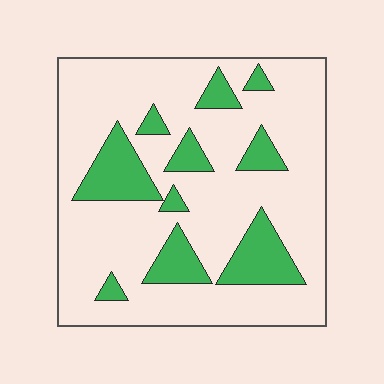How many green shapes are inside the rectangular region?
10.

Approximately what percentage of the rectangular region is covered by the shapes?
Approximately 20%.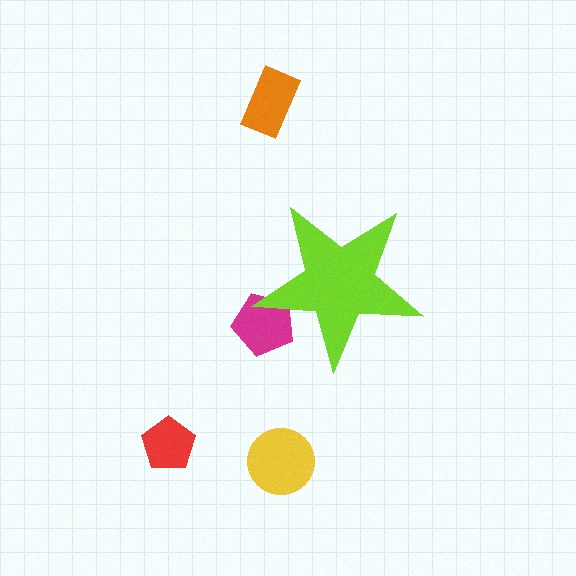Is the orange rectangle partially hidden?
No, the orange rectangle is fully visible.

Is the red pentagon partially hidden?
No, the red pentagon is fully visible.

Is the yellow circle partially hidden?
No, the yellow circle is fully visible.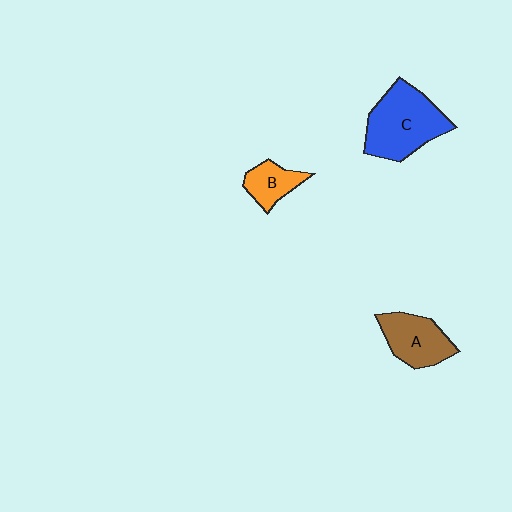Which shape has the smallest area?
Shape B (orange).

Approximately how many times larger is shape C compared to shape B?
Approximately 2.4 times.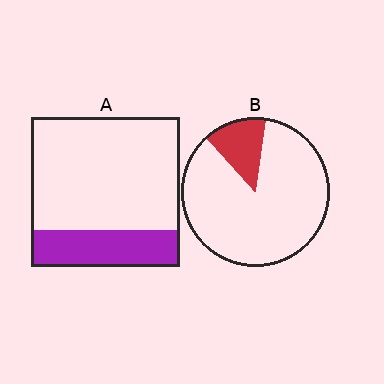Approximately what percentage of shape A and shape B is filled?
A is approximately 25% and B is approximately 15%.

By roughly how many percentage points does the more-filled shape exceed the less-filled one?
By roughly 10 percentage points (A over B).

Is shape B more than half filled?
No.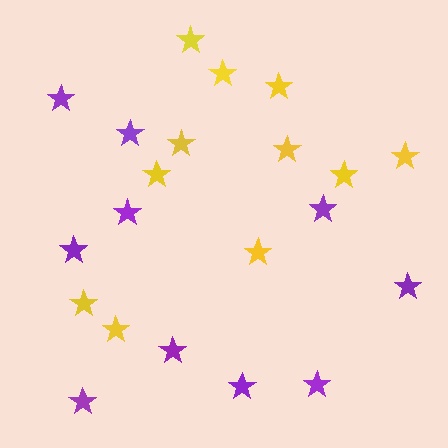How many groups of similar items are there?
There are 2 groups: one group of purple stars (10) and one group of yellow stars (11).